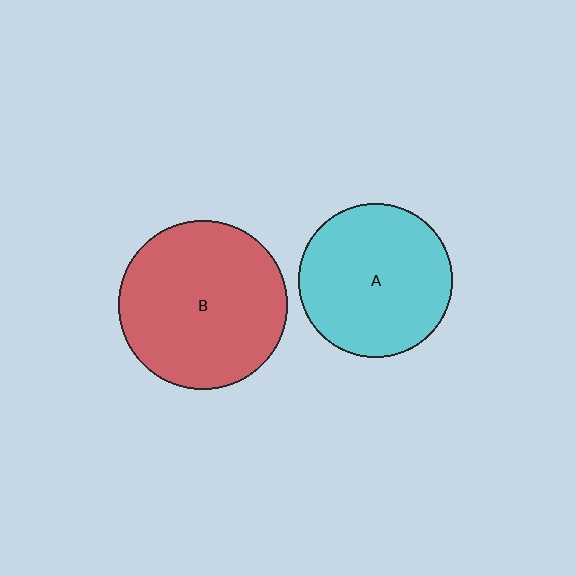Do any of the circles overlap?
No, none of the circles overlap.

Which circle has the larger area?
Circle B (red).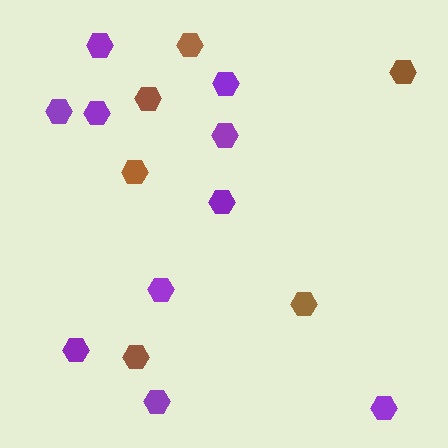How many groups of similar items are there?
There are 2 groups: one group of purple hexagons (10) and one group of brown hexagons (6).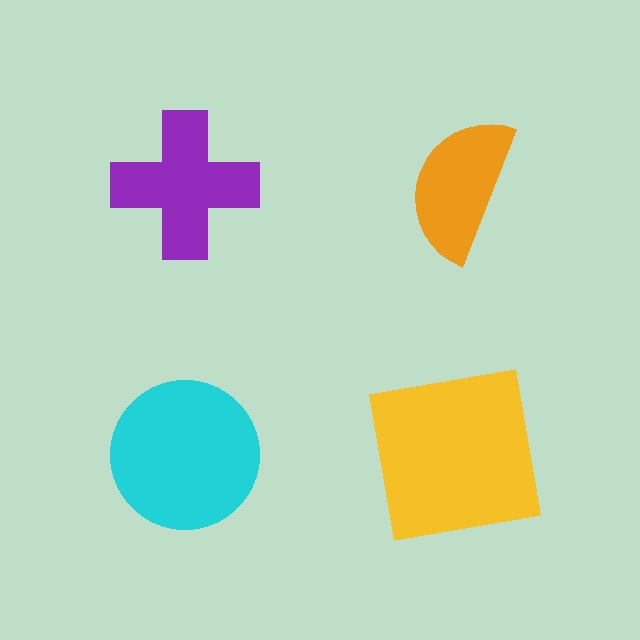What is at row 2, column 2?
A yellow square.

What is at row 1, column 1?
A purple cross.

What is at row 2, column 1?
A cyan circle.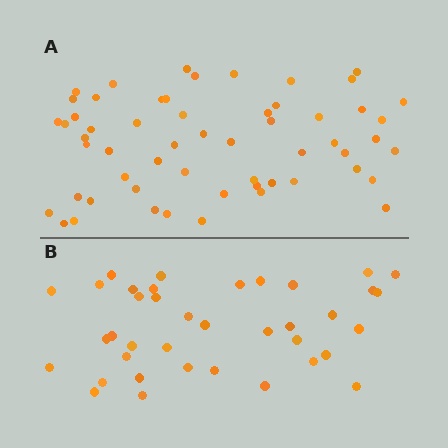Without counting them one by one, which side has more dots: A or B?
Region A (the top region) has more dots.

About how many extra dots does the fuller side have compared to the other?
Region A has approximately 20 more dots than region B.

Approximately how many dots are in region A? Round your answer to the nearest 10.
About 60 dots. (The exact count is 57, which rounds to 60.)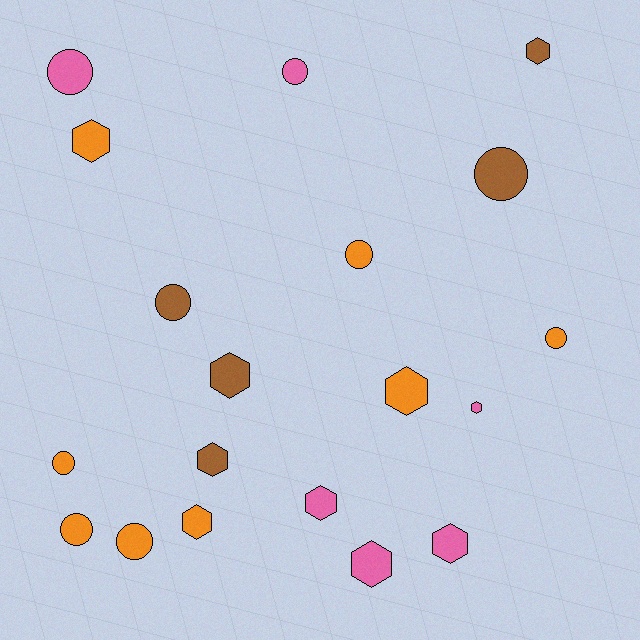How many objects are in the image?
There are 19 objects.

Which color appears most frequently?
Orange, with 8 objects.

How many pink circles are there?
There are 2 pink circles.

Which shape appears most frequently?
Hexagon, with 10 objects.